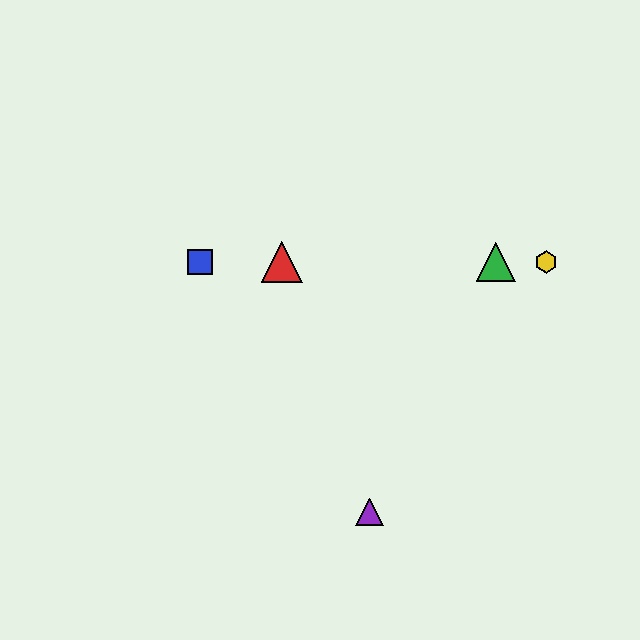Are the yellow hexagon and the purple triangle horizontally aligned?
No, the yellow hexagon is at y≈262 and the purple triangle is at y≈512.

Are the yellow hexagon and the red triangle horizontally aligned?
Yes, both are at y≈262.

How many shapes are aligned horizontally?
4 shapes (the red triangle, the blue square, the green triangle, the yellow hexagon) are aligned horizontally.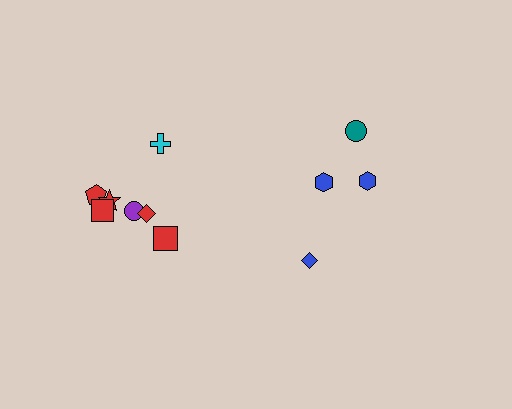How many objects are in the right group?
There are 4 objects.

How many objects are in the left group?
There are 7 objects.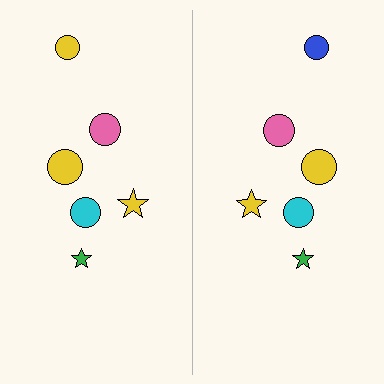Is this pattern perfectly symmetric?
No, the pattern is not perfectly symmetric. The blue circle on the right side breaks the symmetry — its mirror counterpart is yellow.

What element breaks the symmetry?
The blue circle on the right side breaks the symmetry — its mirror counterpart is yellow.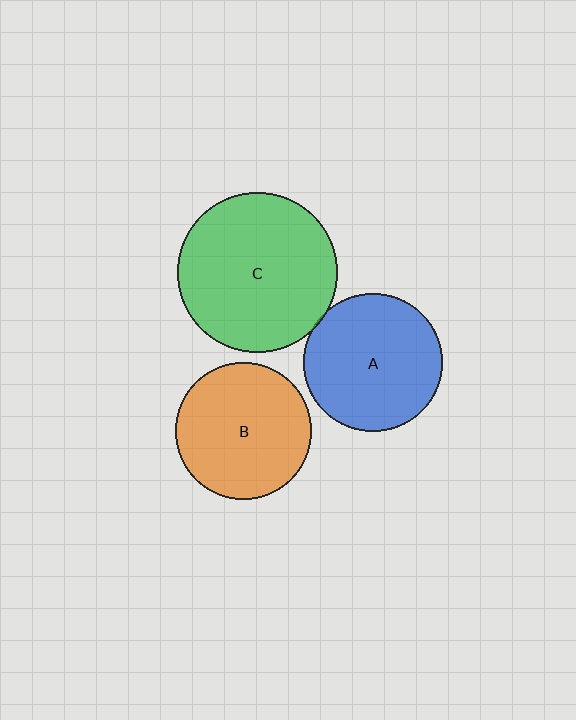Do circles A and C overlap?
Yes.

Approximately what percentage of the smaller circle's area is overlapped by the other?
Approximately 5%.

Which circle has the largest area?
Circle C (green).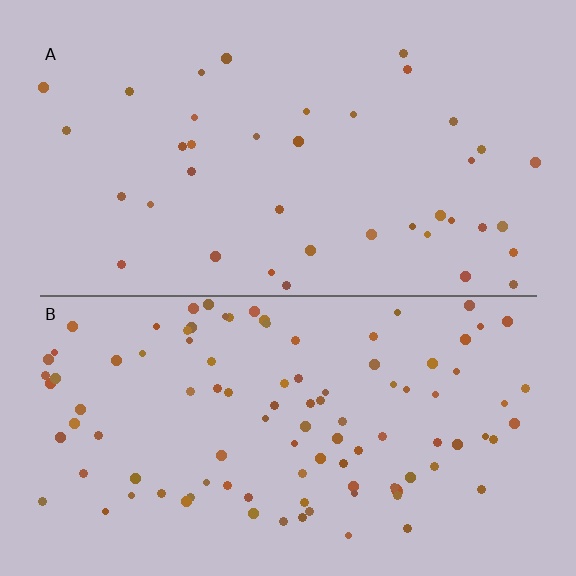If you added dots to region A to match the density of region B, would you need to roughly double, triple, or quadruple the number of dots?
Approximately triple.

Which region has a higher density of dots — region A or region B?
B (the bottom).